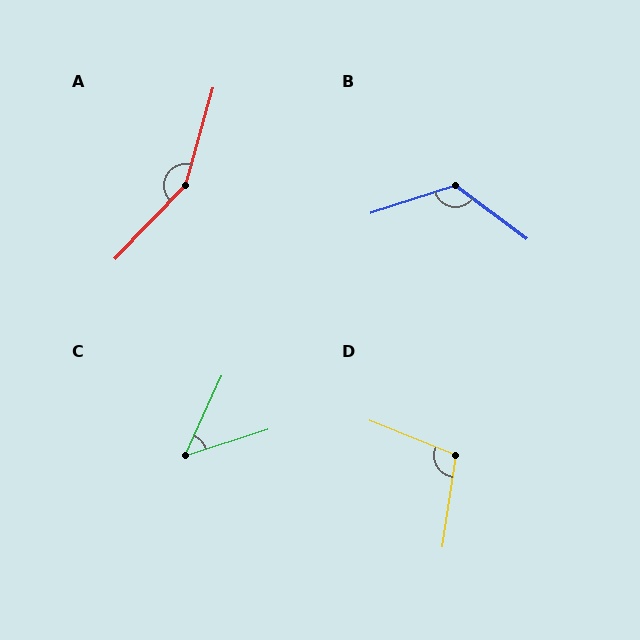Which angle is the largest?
A, at approximately 152 degrees.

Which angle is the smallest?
C, at approximately 48 degrees.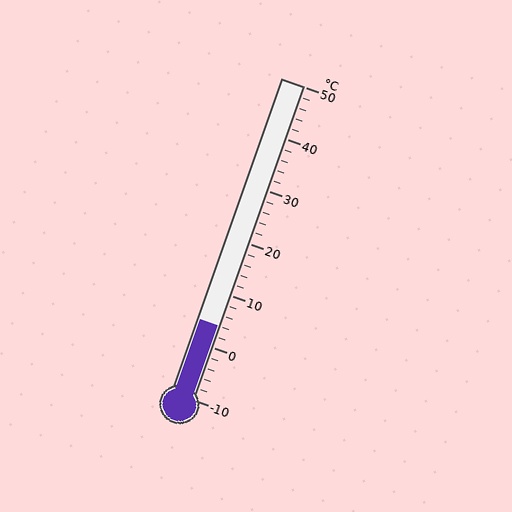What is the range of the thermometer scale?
The thermometer scale ranges from -10°C to 50°C.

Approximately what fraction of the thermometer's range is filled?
The thermometer is filled to approximately 25% of its range.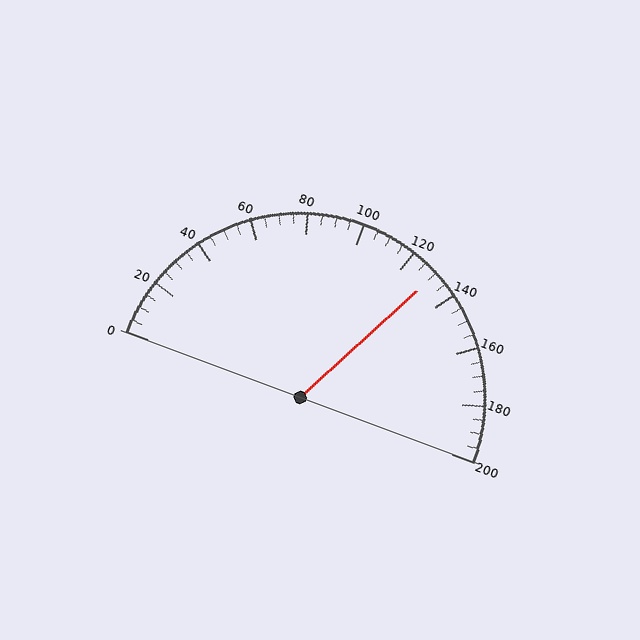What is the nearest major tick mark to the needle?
The nearest major tick mark is 120.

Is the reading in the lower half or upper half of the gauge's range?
The reading is in the upper half of the range (0 to 200).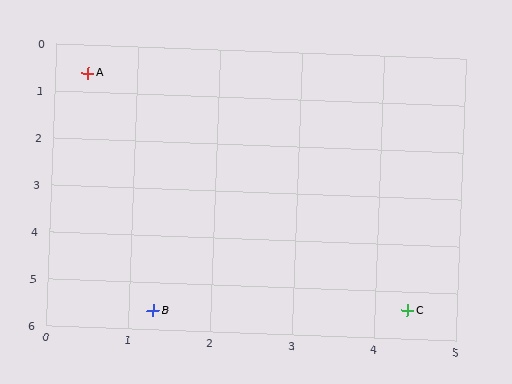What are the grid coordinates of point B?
Point B is at approximately (1.3, 5.6).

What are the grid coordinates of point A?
Point A is at approximately (0.4, 0.6).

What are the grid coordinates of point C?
Point C is at approximately (4.4, 5.4).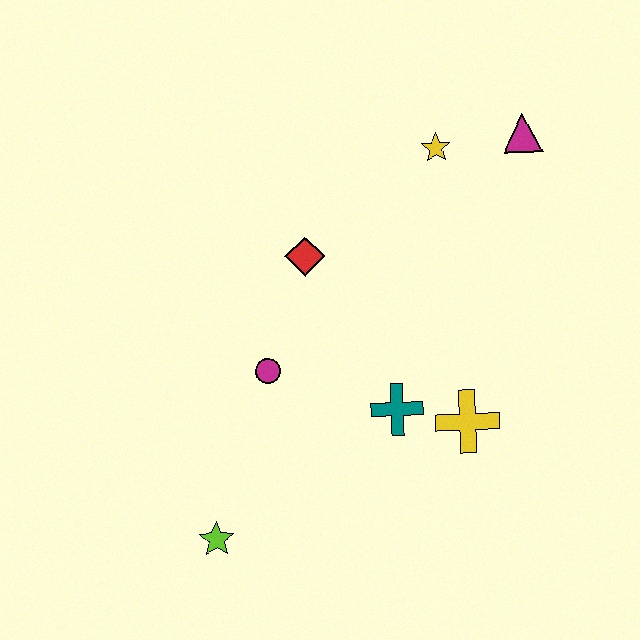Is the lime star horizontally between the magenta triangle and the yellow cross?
No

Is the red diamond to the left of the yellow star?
Yes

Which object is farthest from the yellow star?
The lime star is farthest from the yellow star.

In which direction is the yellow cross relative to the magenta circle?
The yellow cross is to the right of the magenta circle.